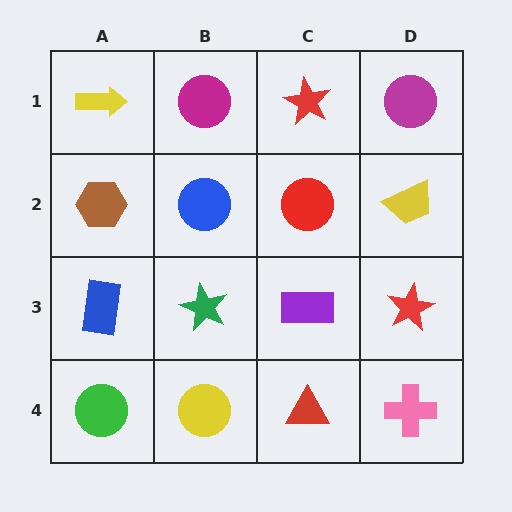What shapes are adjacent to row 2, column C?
A red star (row 1, column C), a purple rectangle (row 3, column C), a blue circle (row 2, column B), a yellow trapezoid (row 2, column D).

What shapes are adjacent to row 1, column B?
A blue circle (row 2, column B), a yellow arrow (row 1, column A), a red star (row 1, column C).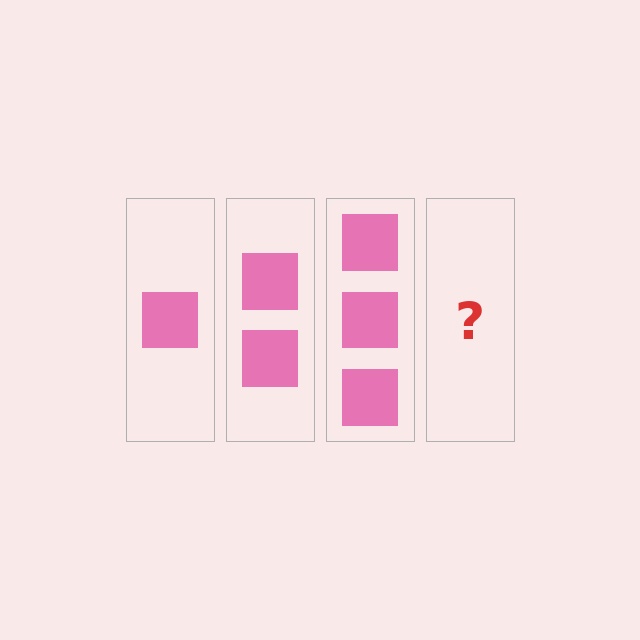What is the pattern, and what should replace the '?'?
The pattern is that each step adds one more square. The '?' should be 4 squares.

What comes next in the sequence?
The next element should be 4 squares.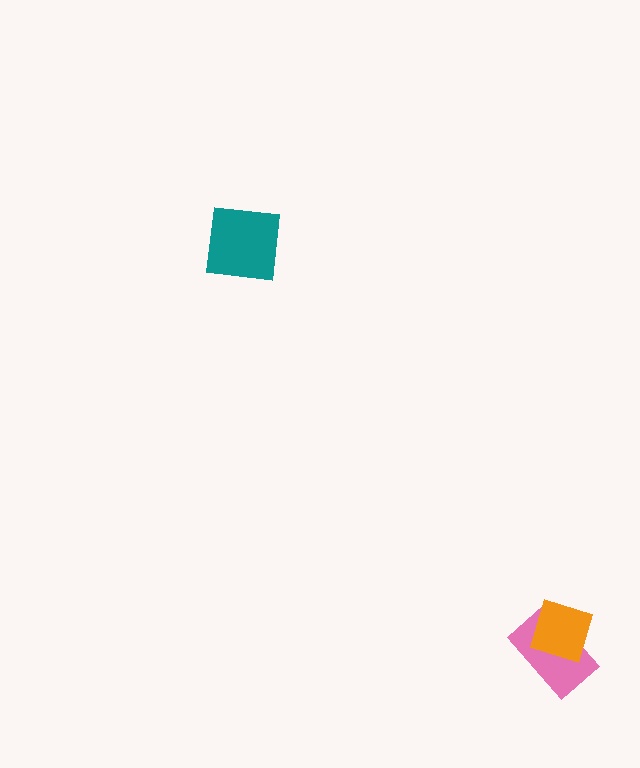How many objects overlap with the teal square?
0 objects overlap with the teal square.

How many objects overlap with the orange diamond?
1 object overlaps with the orange diamond.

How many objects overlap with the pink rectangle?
1 object overlaps with the pink rectangle.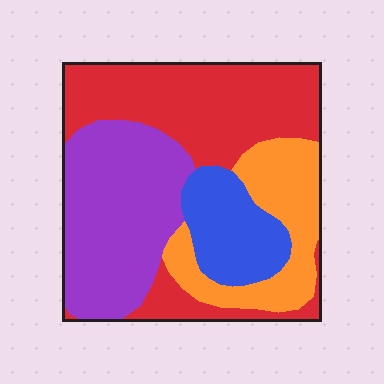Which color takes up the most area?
Red, at roughly 35%.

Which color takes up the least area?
Blue, at roughly 15%.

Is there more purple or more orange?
Purple.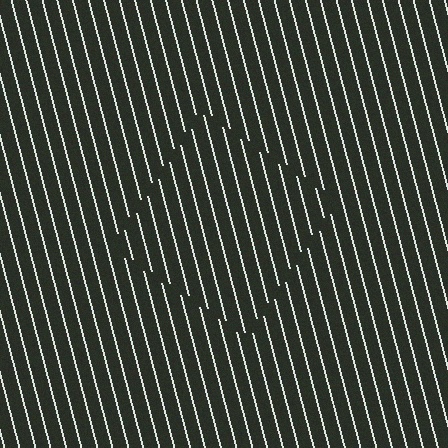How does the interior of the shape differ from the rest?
The interior of the shape contains the same grating, shifted by half a period — the contour is defined by the phase discontinuity where line-ends from the inner and outer gratings abut.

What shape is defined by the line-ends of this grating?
An illusory square. The interior of the shape contains the same grating, shifted by half a period — the contour is defined by the phase discontinuity where line-ends from the inner and outer gratings abut.